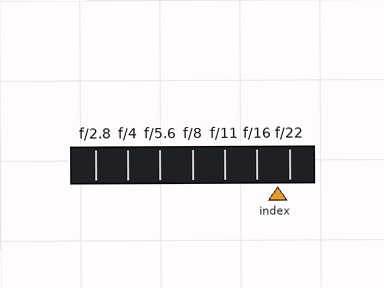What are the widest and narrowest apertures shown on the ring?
The widest aperture shown is f/2.8 and the narrowest is f/22.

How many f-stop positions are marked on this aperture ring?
There are 7 f-stop positions marked.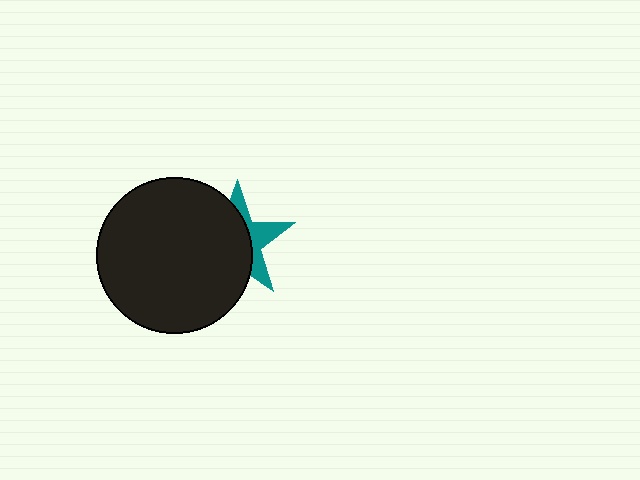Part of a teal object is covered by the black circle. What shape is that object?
It is a star.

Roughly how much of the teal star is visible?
A small part of it is visible (roughly 36%).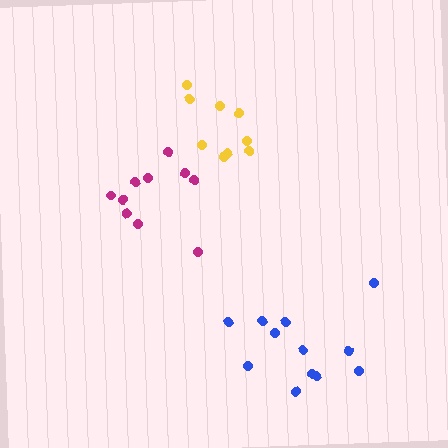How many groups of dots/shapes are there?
There are 3 groups.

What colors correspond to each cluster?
The clusters are colored: yellow, magenta, blue.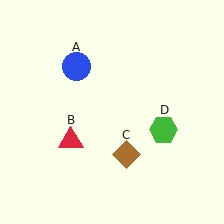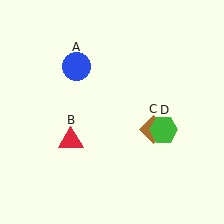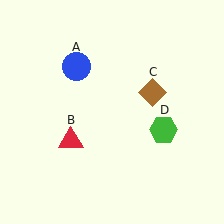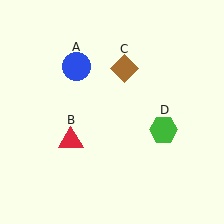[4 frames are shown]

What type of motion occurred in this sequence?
The brown diamond (object C) rotated counterclockwise around the center of the scene.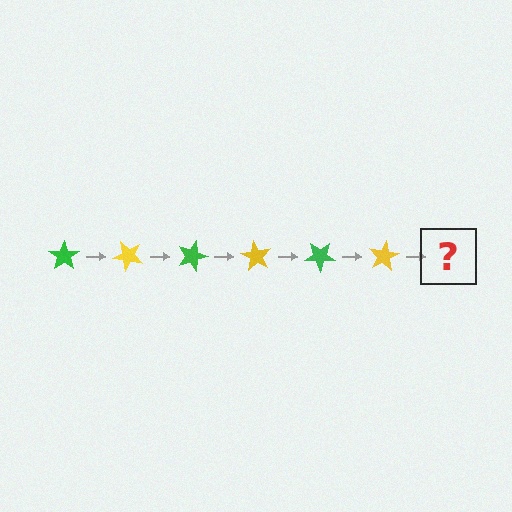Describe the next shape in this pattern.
It should be a green star, rotated 270 degrees from the start.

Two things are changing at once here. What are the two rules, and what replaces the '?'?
The two rules are that it rotates 45 degrees each step and the color cycles through green and yellow. The '?' should be a green star, rotated 270 degrees from the start.